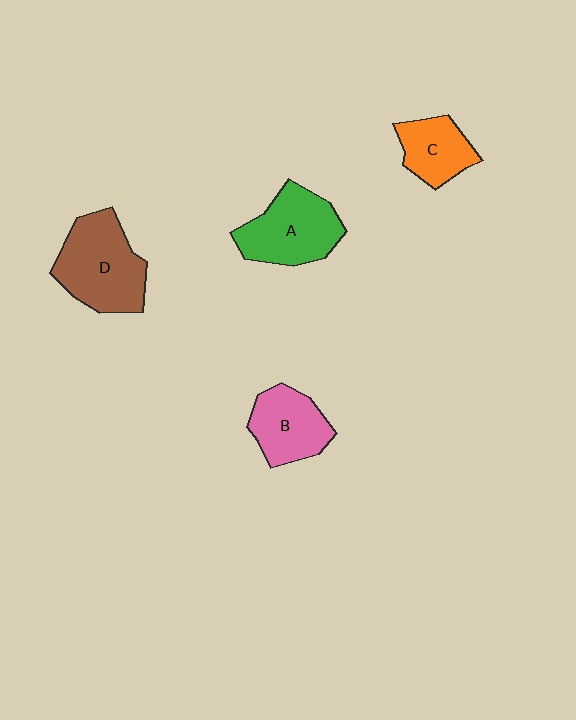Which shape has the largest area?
Shape D (brown).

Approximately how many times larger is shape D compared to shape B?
Approximately 1.4 times.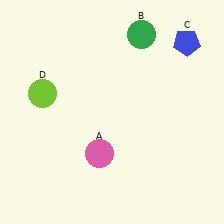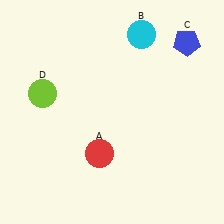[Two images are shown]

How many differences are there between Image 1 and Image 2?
There are 2 differences between the two images.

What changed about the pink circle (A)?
In Image 1, A is pink. In Image 2, it changed to red.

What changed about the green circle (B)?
In Image 1, B is green. In Image 2, it changed to cyan.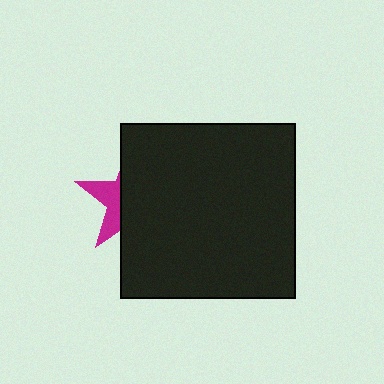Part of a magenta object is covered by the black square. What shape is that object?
It is a star.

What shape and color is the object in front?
The object in front is a black square.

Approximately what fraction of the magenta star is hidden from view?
Roughly 69% of the magenta star is hidden behind the black square.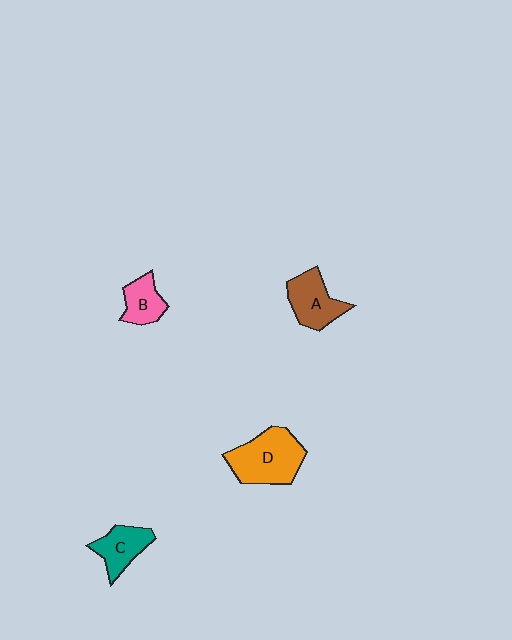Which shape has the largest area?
Shape D (orange).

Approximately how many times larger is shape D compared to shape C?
Approximately 1.7 times.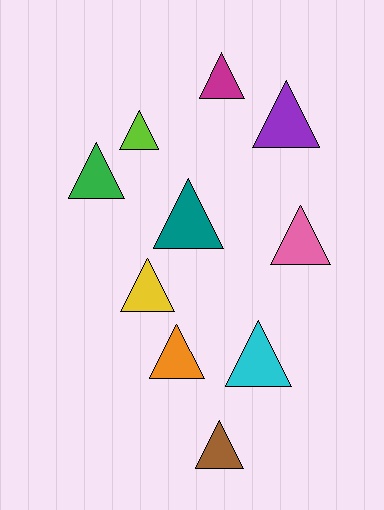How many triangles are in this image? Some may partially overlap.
There are 10 triangles.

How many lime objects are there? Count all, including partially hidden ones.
There is 1 lime object.